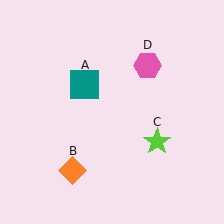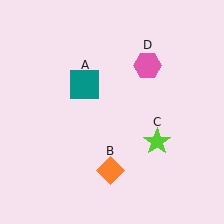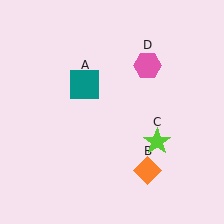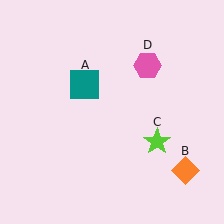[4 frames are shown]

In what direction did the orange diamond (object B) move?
The orange diamond (object B) moved right.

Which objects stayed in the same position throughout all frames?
Teal square (object A) and lime star (object C) and pink hexagon (object D) remained stationary.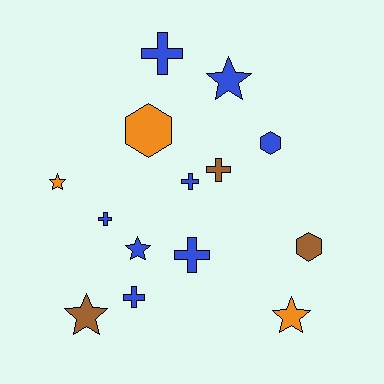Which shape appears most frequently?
Cross, with 6 objects.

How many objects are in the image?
There are 14 objects.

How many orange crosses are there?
There are no orange crosses.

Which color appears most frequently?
Blue, with 8 objects.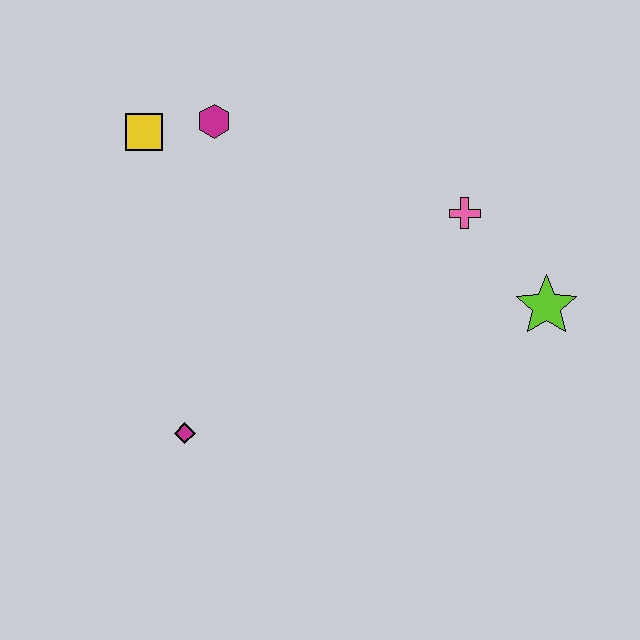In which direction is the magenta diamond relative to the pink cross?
The magenta diamond is to the left of the pink cross.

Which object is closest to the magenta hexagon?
The yellow square is closest to the magenta hexagon.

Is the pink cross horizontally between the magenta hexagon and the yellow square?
No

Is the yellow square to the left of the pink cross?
Yes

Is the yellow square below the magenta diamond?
No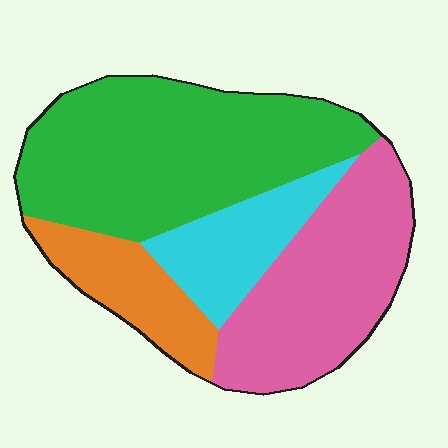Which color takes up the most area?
Green, at roughly 45%.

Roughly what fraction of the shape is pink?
Pink takes up between a quarter and a half of the shape.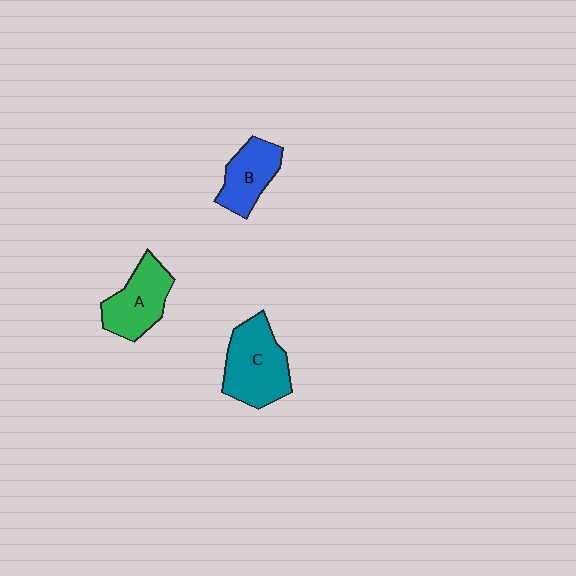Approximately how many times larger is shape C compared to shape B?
Approximately 1.4 times.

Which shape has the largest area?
Shape C (teal).